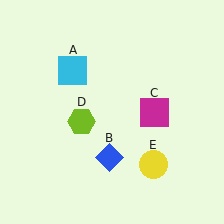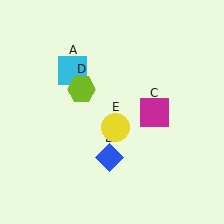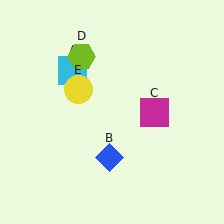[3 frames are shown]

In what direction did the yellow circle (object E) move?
The yellow circle (object E) moved up and to the left.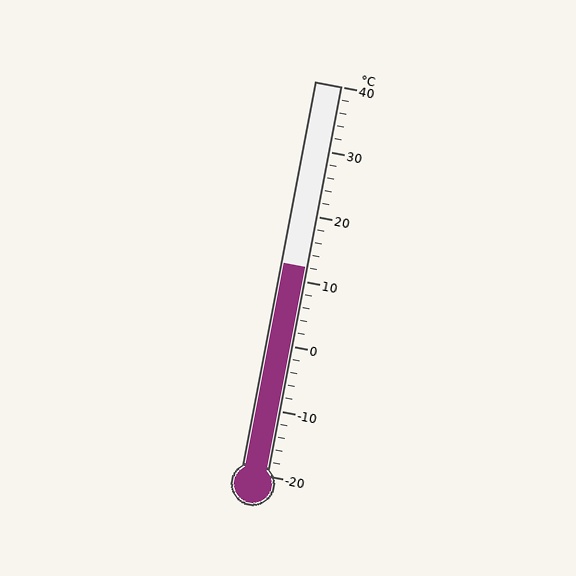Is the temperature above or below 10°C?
The temperature is above 10°C.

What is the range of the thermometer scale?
The thermometer scale ranges from -20°C to 40°C.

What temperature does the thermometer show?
The thermometer shows approximately 12°C.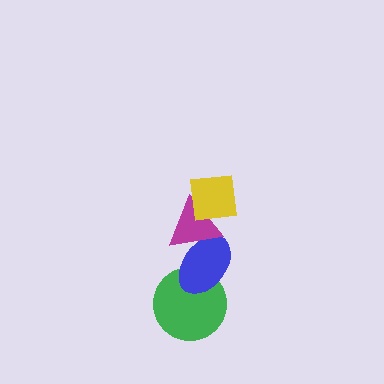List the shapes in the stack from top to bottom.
From top to bottom: the yellow square, the magenta triangle, the blue ellipse, the green circle.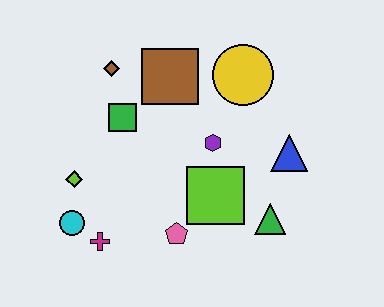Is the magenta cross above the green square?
No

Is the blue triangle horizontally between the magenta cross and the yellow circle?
No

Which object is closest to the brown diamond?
The green square is closest to the brown diamond.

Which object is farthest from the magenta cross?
The yellow circle is farthest from the magenta cross.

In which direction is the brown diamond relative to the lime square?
The brown diamond is above the lime square.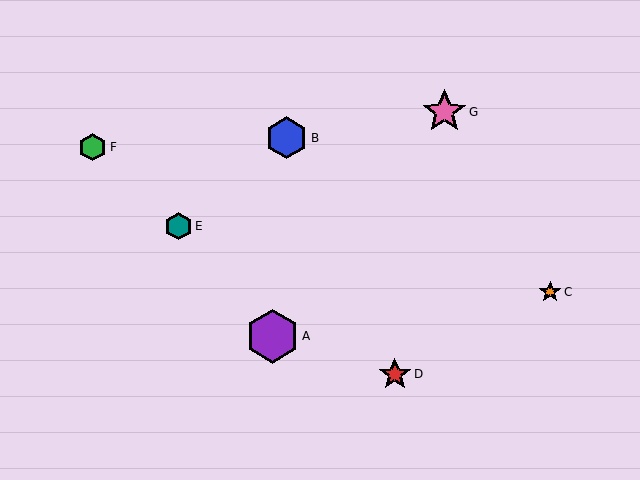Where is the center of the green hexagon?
The center of the green hexagon is at (93, 147).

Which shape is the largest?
The purple hexagon (labeled A) is the largest.